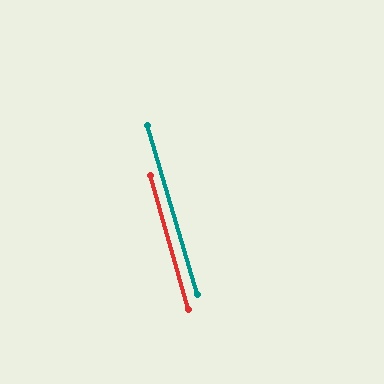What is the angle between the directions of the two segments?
Approximately 1 degree.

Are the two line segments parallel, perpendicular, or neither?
Parallel — their directions differ by only 0.8°.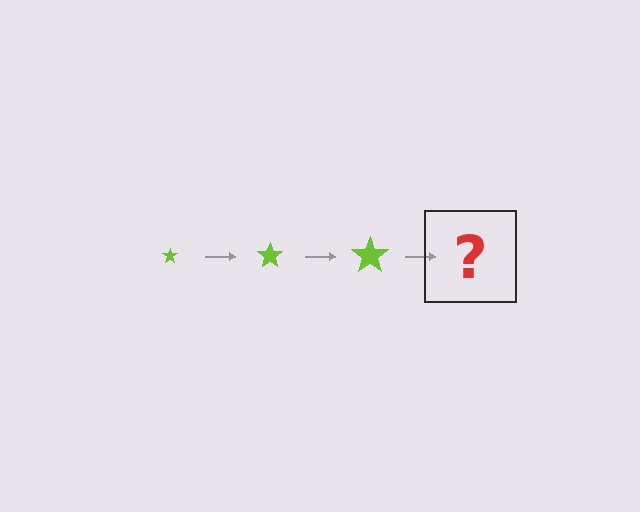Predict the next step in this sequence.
The next step is a lime star, larger than the previous one.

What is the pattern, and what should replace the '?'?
The pattern is that the star gets progressively larger each step. The '?' should be a lime star, larger than the previous one.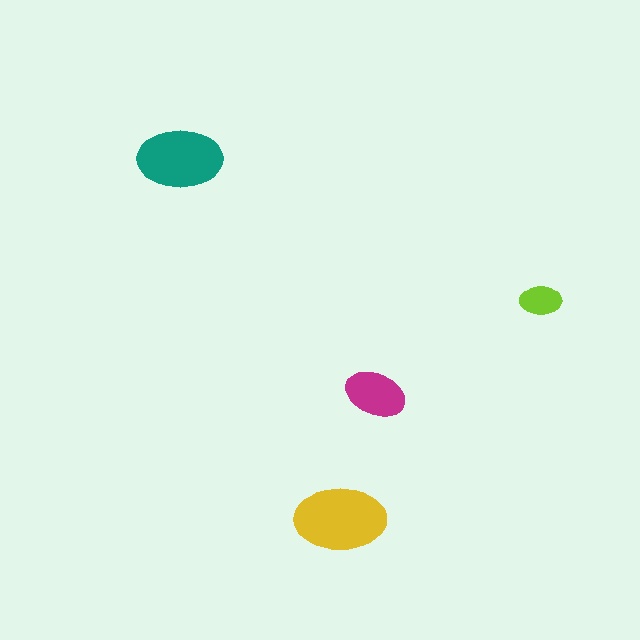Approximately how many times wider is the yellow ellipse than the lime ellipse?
About 2 times wider.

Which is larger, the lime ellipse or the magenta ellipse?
The magenta one.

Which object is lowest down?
The yellow ellipse is bottommost.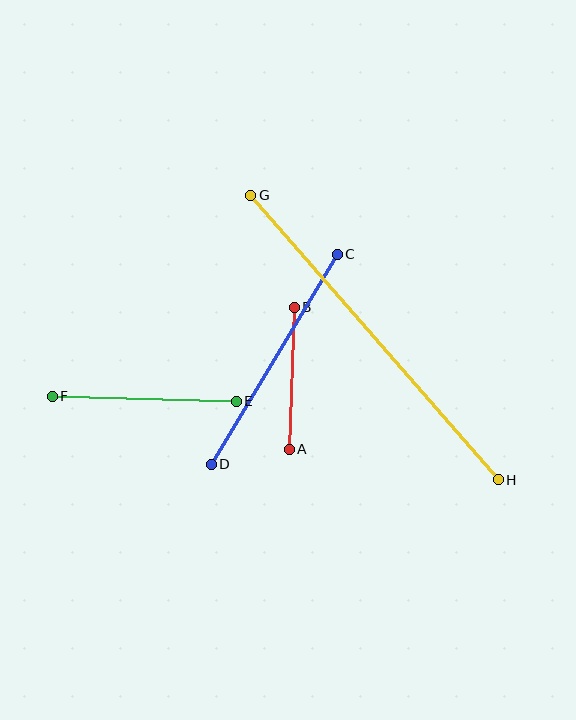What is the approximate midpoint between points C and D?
The midpoint is at approximately (274, 359) pixels.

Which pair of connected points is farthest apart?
Points G and H are farthest apart.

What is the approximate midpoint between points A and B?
The midpoint is at approximately (292, 378) pixels.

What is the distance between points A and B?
The distance is approximately 142 pixels.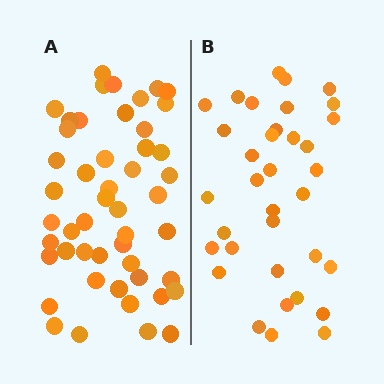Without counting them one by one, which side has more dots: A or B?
Region A (the left region) has more dots.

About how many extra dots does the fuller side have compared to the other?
Region A has approximately 15 more dots than region B.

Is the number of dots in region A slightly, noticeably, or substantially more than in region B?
Region A has noticeably more, but not dramatically so. The ratio is roughly 1.4 to 1.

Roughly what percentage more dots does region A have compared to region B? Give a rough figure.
About 40% more.